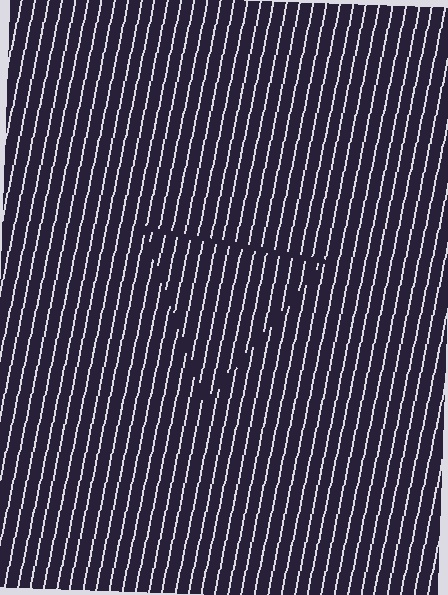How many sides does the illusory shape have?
3 sides — the line-ends trace a triangle.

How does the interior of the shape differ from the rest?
The interior of the shape contains the same grating, shifted by half a period — the contour is defined by the phase discontinuity where line-ends from the inner and outer gratings abut.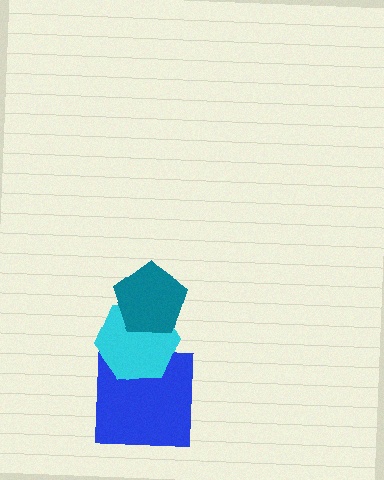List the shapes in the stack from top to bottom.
From top to bottom: the teal pentagon, the cyan hexagon, the blue square.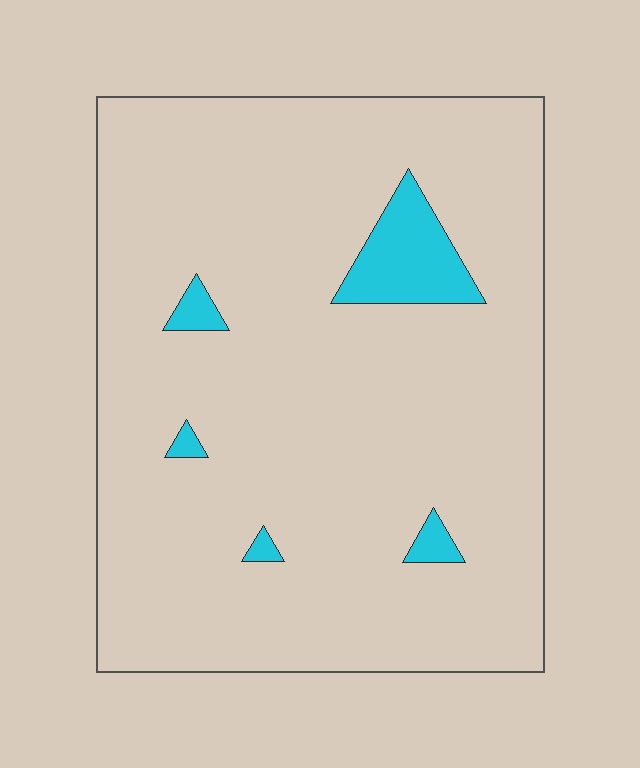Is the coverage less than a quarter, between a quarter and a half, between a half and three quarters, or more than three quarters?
Less than a quarter.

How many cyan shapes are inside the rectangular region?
5.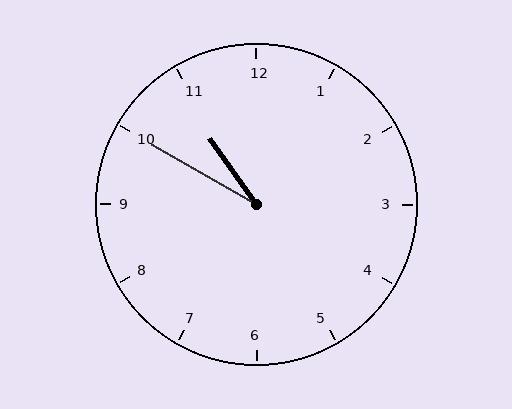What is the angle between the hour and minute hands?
Approximately 25 degrees.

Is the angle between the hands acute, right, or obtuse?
It is acute.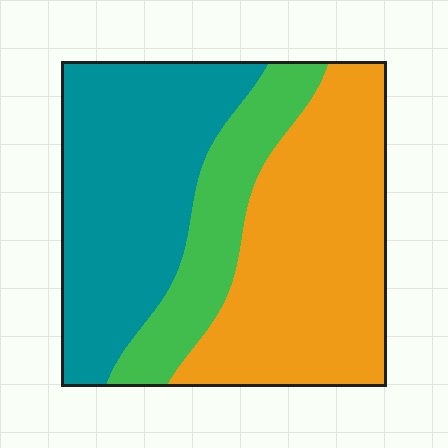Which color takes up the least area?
Green, at roughly 20%.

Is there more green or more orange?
Orange.